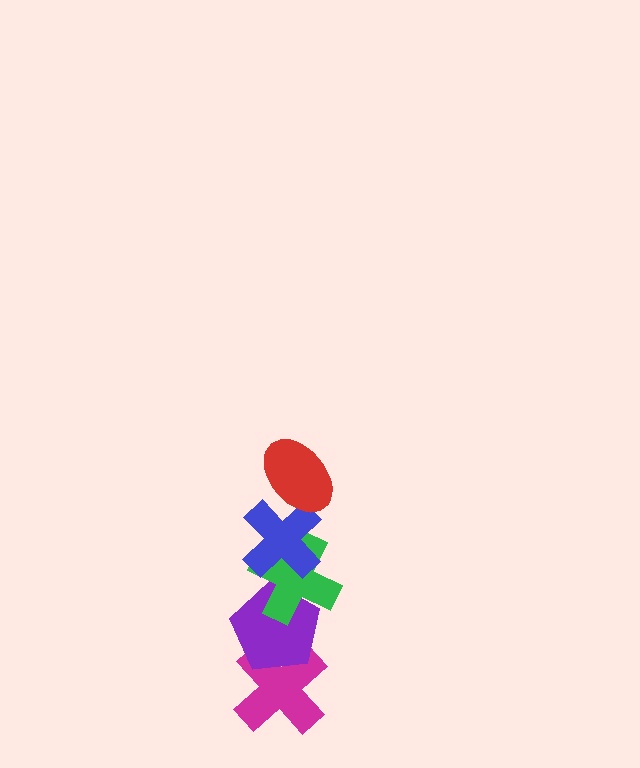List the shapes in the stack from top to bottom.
From top to bottom: the red ellipse, the blue cross, the green cross, the purple pentagon, the magenta cross.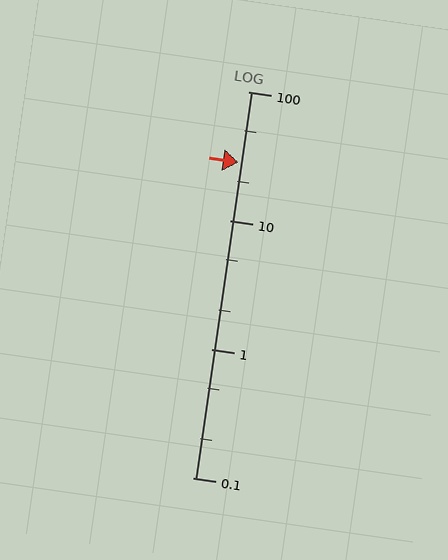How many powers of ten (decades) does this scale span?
The scale spans 3 decades, from 0.1 to 100.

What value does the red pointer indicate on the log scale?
The pointer indicates approximately 28.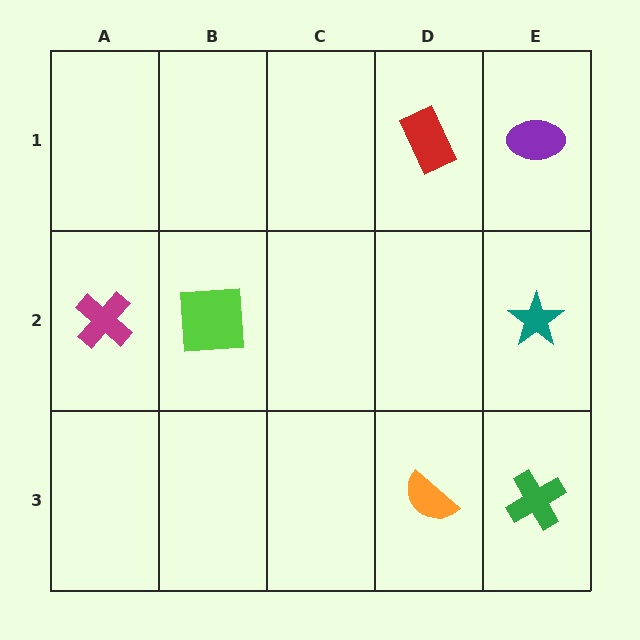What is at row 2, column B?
A lime square.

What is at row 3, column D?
An orange semicircle.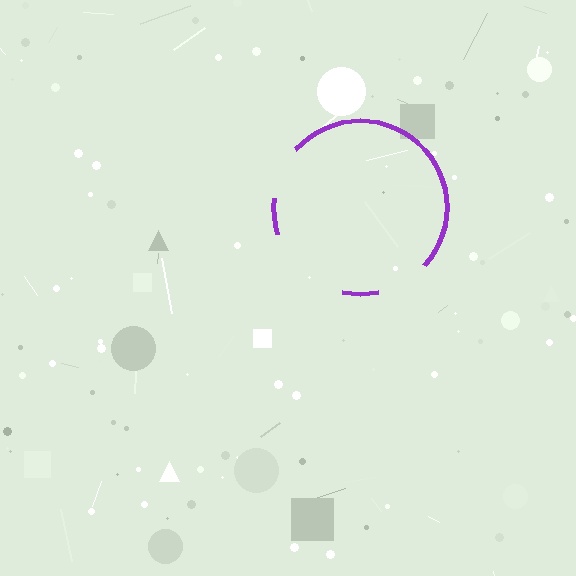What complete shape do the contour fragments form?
The contour fragments form a circle.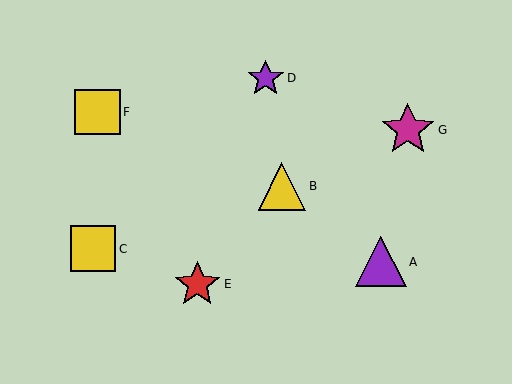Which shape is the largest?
The magenta star (labeled G) is the largest.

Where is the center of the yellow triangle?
The center of the yellow triangle is at (282, 186).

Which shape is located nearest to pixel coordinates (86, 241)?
The yellow square (labeled C) at (93, 249) is nearest to that location.